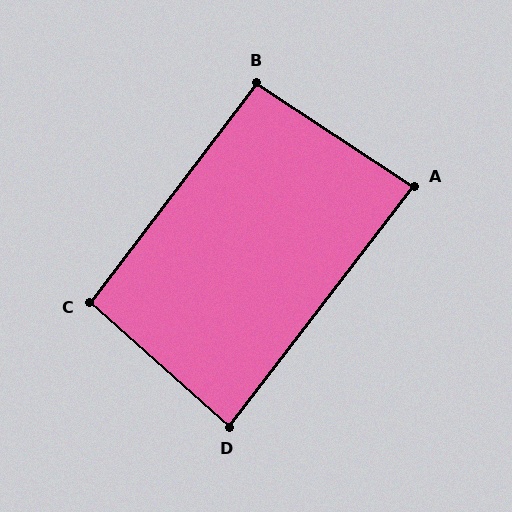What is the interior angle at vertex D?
Approximately 86 degrees (approximately right).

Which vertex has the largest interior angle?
C, at approximately 94 degrees.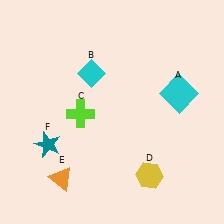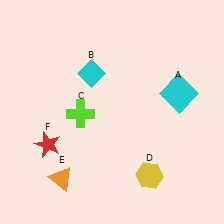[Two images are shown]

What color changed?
The star (F) changed from teal in Image 1 to red in Image 2.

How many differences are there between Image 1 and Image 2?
There is 1 difference between the two images.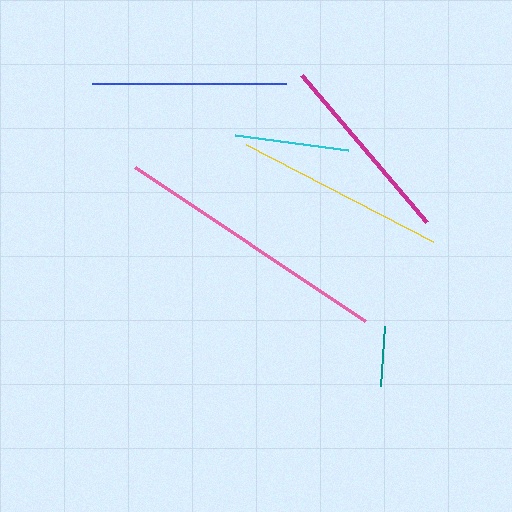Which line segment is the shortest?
The teal line is the shortest at approximately 61 pixels.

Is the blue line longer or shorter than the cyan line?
The blue line is longer than the cyan line.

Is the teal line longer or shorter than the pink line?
The pink line is longer than the teal line.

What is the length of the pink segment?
The pink segment is approximately 277 pixels long.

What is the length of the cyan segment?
The cyan segment is approximately 114 pixels long.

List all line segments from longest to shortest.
From longest to shortest: pink, yellow, blue, magenta, cyan, teal.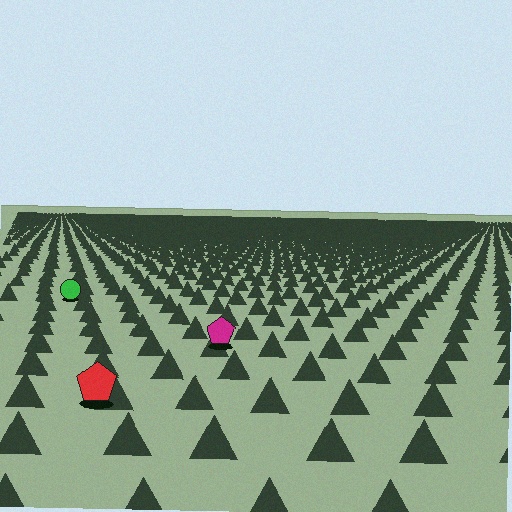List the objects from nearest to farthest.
From nearest to farthest: the red pentagon, the magenta pentagon, the green circle.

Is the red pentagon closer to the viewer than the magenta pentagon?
Yes. The red pentagon is closer — you can tell from the texture gradient: the ground texture is coarser near it.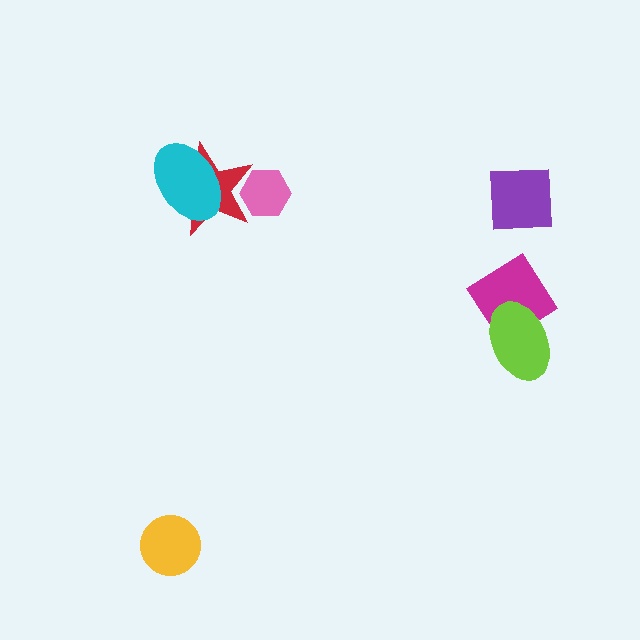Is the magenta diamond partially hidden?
Yes, it is partially covered by another shape.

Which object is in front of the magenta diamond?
The lime ellipse is in front of the magenta diamond.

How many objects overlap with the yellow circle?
0 objects overlap with the yellow circle.